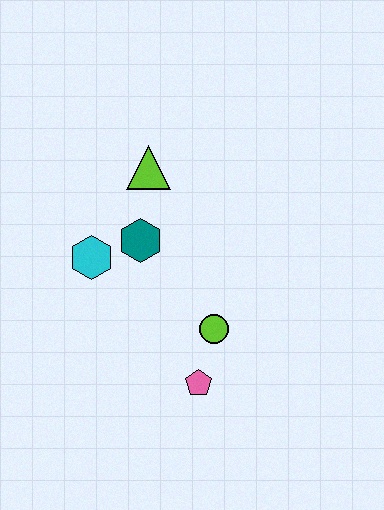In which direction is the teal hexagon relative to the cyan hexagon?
The teal hexagon is to the right of the cyan hexagon.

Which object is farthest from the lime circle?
The lime triangle is farthest from the lime circle.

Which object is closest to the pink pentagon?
The lime circle is closest to the pink pentagon.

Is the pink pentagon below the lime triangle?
Yes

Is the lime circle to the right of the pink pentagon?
Yes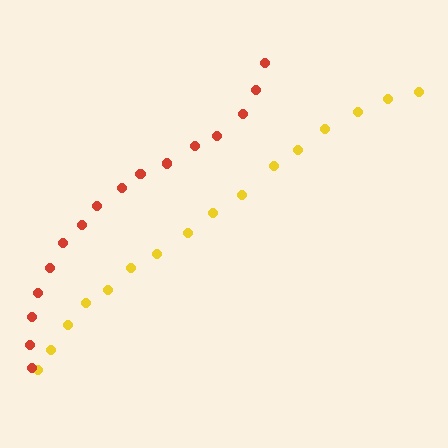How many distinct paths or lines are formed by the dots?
There are 2 distinct paths.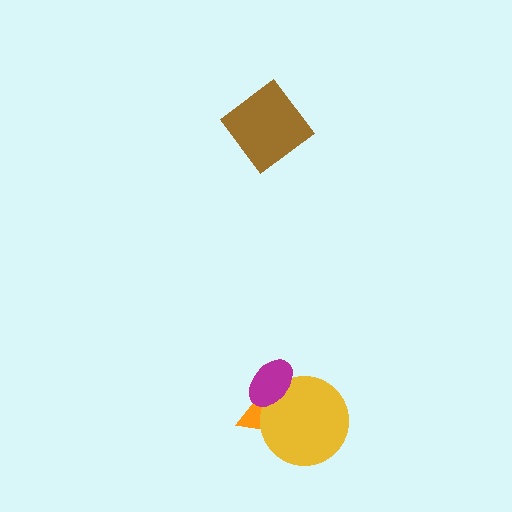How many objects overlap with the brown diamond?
0 objects overlap with the brown diamond.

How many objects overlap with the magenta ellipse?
2 objects overlap with the magenta ellipse.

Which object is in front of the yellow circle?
The magenta ellipse is in front of the yellow circle.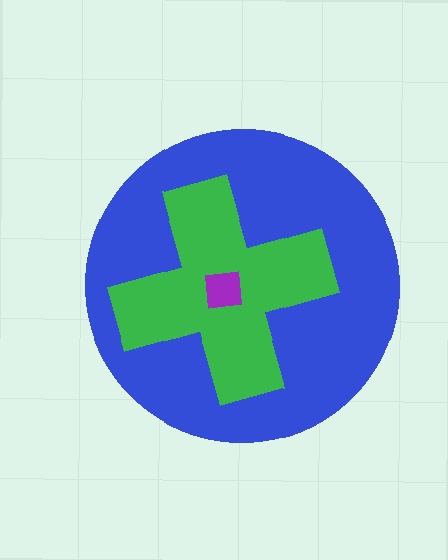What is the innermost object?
The purple square.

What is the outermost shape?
The blue circle.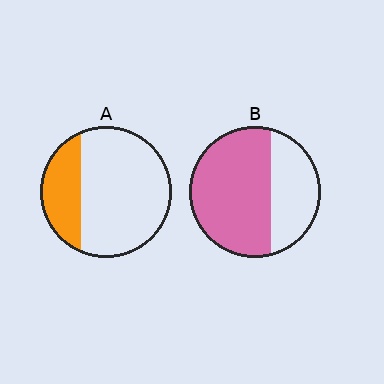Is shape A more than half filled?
No.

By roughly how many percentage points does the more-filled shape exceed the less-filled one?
By roughly 40 percentage points (B over A).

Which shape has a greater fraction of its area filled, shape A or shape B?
Shape B.